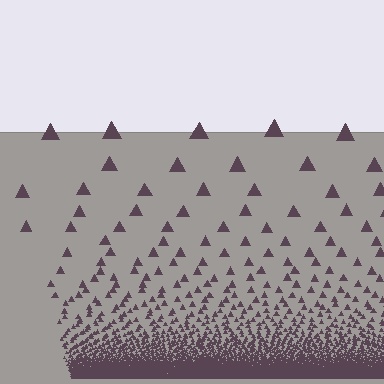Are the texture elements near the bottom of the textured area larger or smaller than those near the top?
Smaller. The gradient is inverted — elements near the bottom are smaller and denser.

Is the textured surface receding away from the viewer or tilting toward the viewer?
The surface appears to tilt toward the viewer. Texture elements get larger and sparser toward the top.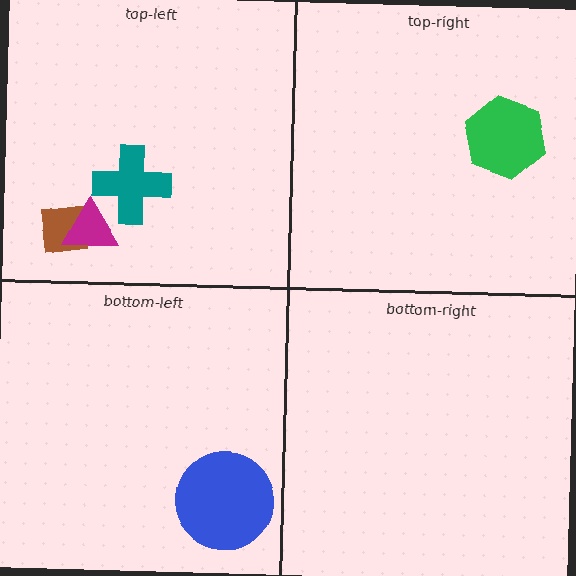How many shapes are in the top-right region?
1.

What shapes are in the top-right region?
The green hexagon.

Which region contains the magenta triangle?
The top-left region.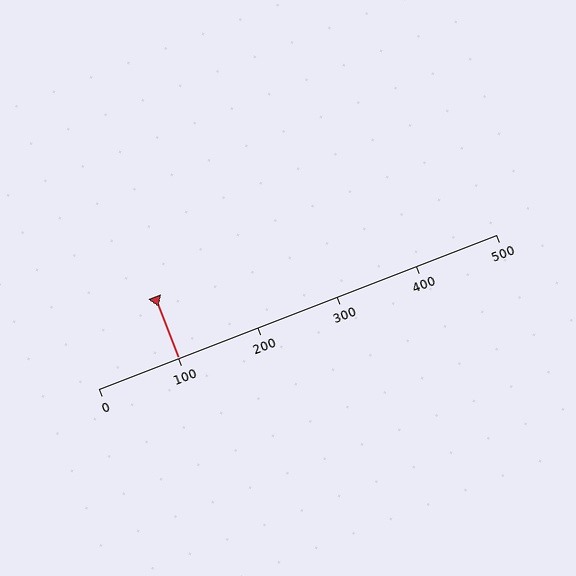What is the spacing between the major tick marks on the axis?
The major ticks are spaced 100 apart.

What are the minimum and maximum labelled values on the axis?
The axis runs from 0 to 500.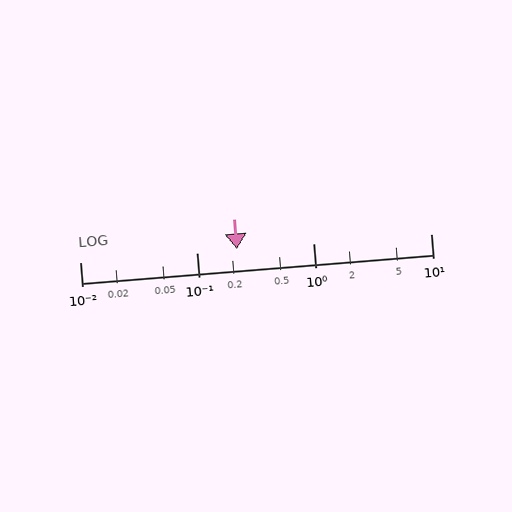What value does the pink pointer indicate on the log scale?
The pointer indicates approximately 0.22.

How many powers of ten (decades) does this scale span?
The scale spans 3 decades, from 0.01 to 10.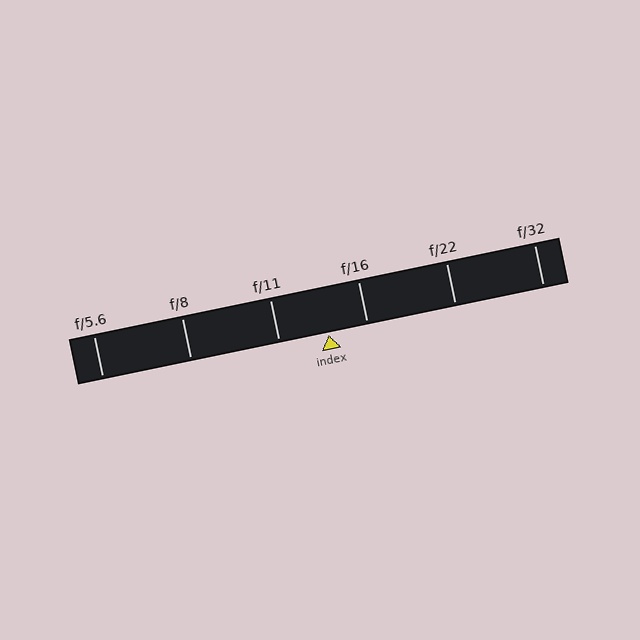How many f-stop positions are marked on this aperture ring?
There are 6 f-stop positions marked.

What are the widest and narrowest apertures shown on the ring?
The widest aperture shown is f/5.6 and the narrowest is f/32.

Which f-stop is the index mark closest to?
The index mark is closest to f/16.